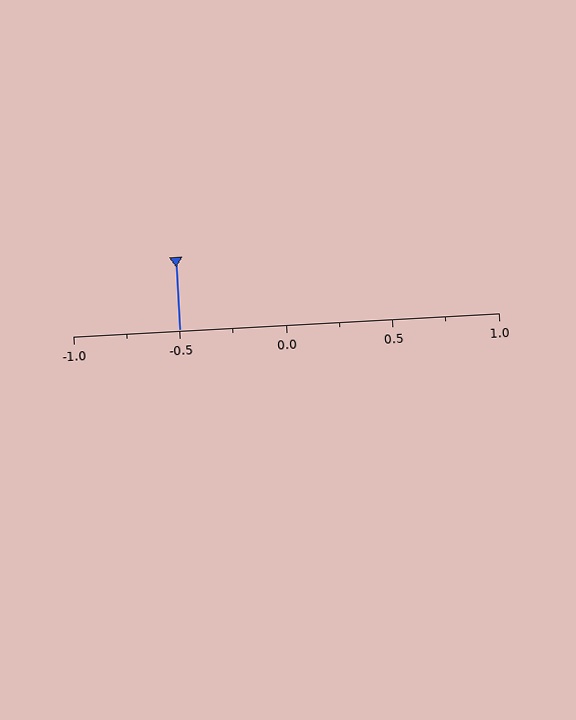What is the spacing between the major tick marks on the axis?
The major ticks are spaced 0.5 apart.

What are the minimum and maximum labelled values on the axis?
The axis runs from -1.0 to 1.0.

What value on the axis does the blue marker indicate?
The marker indicates approximately -0.5.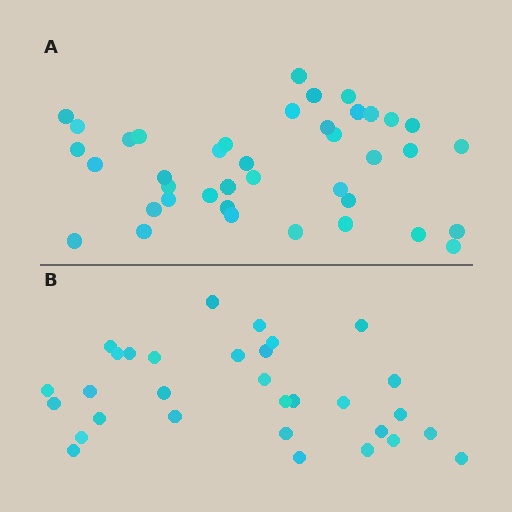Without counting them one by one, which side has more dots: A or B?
Region A (the top region) has more dots.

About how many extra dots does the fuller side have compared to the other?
Region A has roughly 8 or so more dots than region B.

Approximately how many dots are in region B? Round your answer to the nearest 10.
About 30 dots. (The exact count is 31, which rounds to 30.)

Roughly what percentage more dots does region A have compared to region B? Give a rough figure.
About 30% more.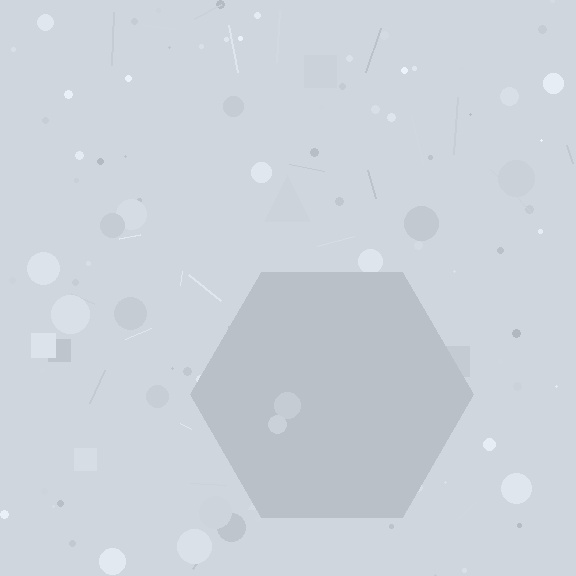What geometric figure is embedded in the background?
A hexagon is embedded in the background.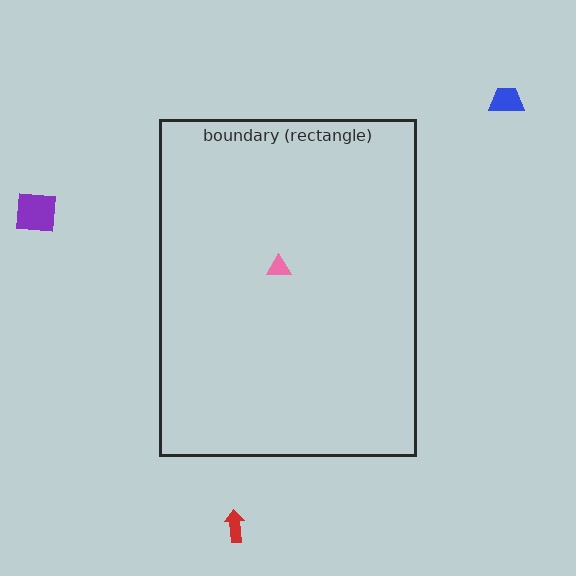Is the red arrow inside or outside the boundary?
Outside.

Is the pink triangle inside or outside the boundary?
Inside.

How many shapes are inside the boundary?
1 inside, 3 outside.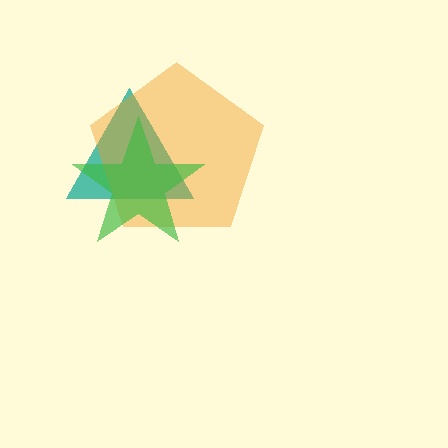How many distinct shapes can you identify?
There are 3 distinct shapes: a teal triangle, an orange pentagon, a green star.